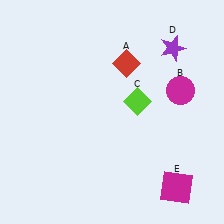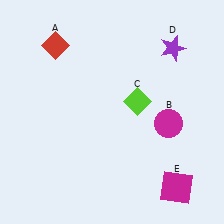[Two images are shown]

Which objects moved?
The objects that moved are: the red diamond (A), the magenta circle (B).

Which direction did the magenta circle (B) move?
The magenta circle (B) moved down.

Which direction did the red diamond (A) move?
The red diamond (A) moved left.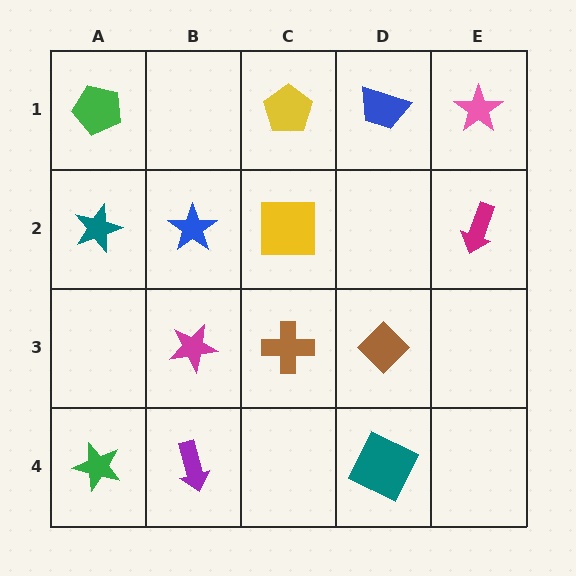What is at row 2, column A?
A teal star.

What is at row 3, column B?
A magenta star.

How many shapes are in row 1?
4 shapes.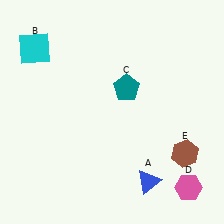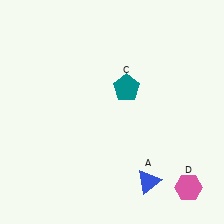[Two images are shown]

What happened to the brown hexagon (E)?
The brown hexagon (E) was removed in Image 2. It was in the bottom-right area of Image 1.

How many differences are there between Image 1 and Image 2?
There are 2 differences between the two images.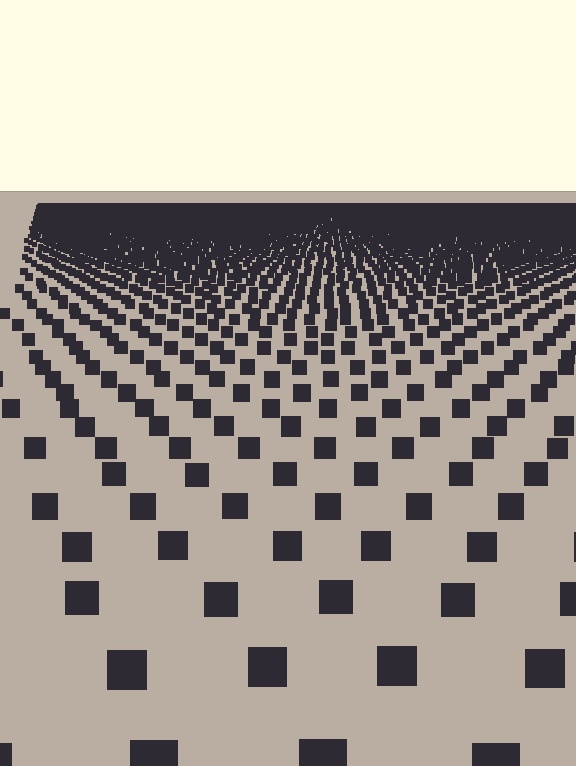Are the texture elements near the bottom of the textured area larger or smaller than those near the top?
Larger. Near the bottom, elements are closer to the viewer and appear at a bigger on-screen size.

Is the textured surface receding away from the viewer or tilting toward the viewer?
The surface is receding away from the viewer. Texture elements get smaller and denser toward the top.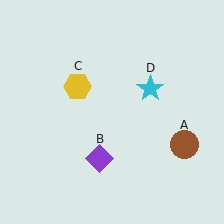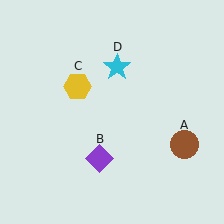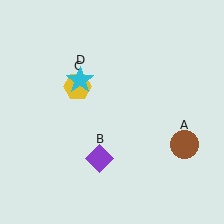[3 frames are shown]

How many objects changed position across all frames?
1 object changed position: cyan star (object D).